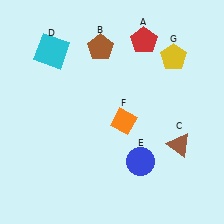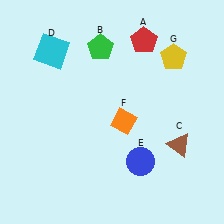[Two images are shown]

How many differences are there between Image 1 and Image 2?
There is 1 difference between the two images.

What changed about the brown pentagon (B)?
In Image 1, B is brown. In Image 2, it changed to green.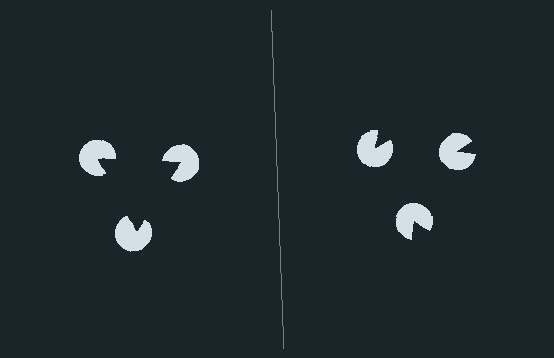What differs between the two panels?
The pac-man discs are positioned identically on both sides; only the wedge orientations differ. On the left they align to a triangle; on the right they are misaligned.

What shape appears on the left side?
An illusory triangle.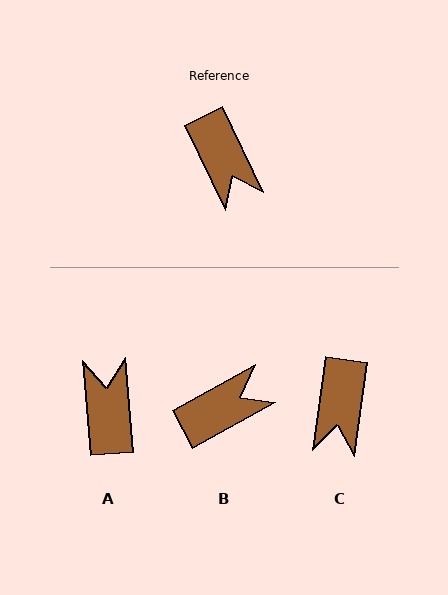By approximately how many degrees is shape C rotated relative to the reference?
Approximately 34 degrees clockwise.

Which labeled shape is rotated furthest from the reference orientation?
A, about 159 degrees away.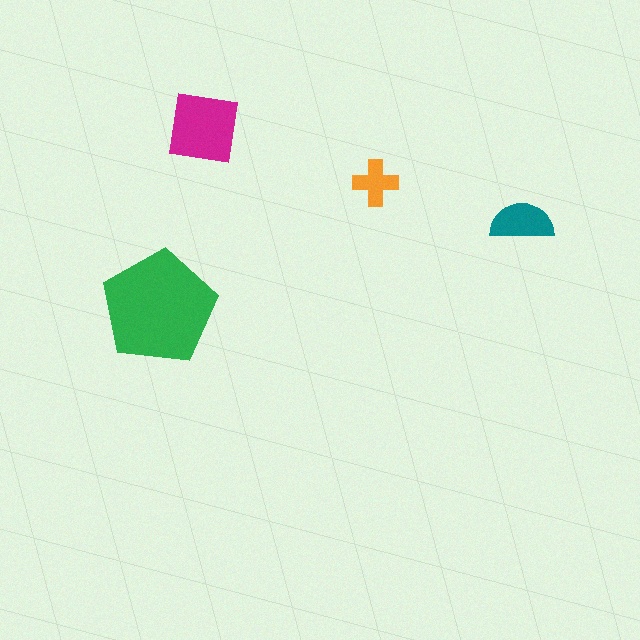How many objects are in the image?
There are 4 objects in the image.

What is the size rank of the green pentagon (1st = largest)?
1st.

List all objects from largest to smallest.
The green pentagon, the magenta square, the teal semicircle, the orange cross.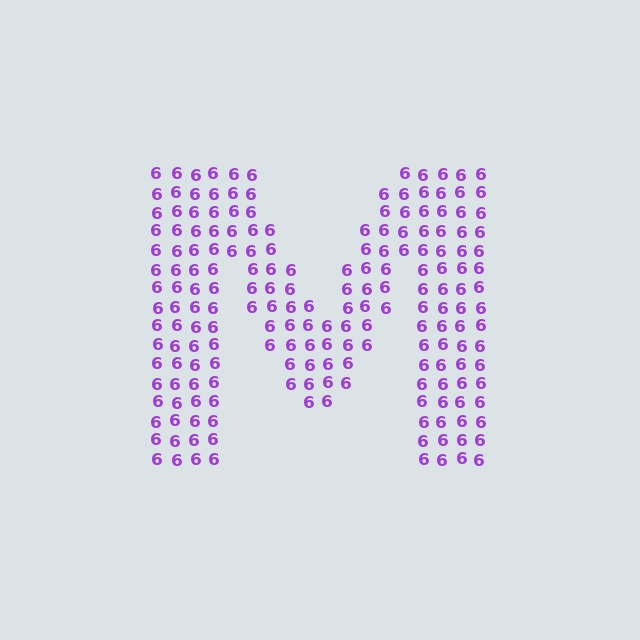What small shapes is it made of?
It is made of small digit 6's.